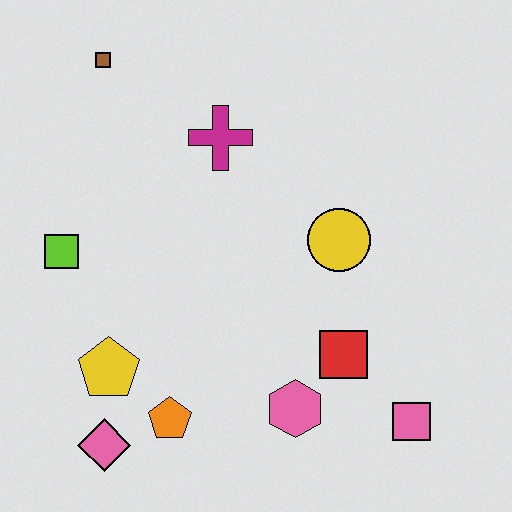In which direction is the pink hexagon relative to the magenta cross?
The pink hexagon is below the magenta cross.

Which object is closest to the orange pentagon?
The pink diamond is closest to the orange pentagon.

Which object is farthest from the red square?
The brown square is farthest from the red square.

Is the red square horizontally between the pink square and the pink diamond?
Yes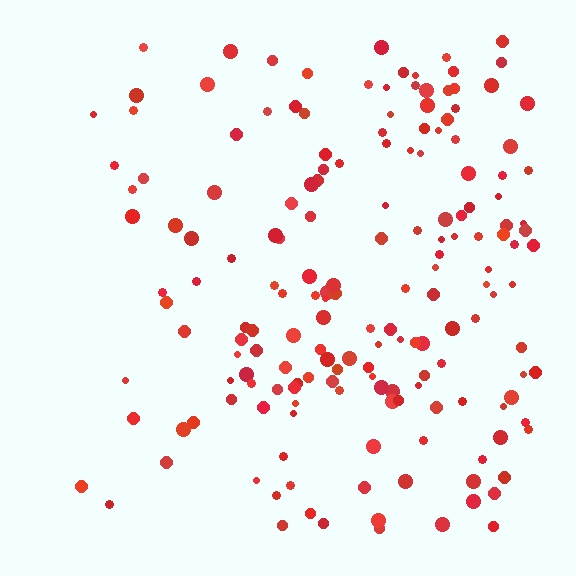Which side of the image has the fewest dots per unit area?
The left.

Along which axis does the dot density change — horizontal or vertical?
Horizontal.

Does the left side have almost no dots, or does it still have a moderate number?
Still a moderate number, just noticeably fewer than the right.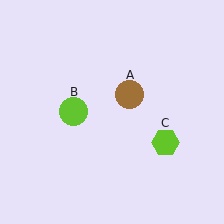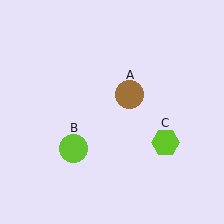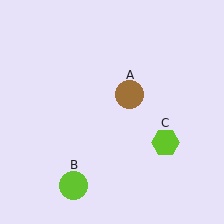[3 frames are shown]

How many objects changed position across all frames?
1 object changed position: lime circle (object B).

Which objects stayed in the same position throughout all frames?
Brown circle (object A) and lime hexagon (object C) remained stationary.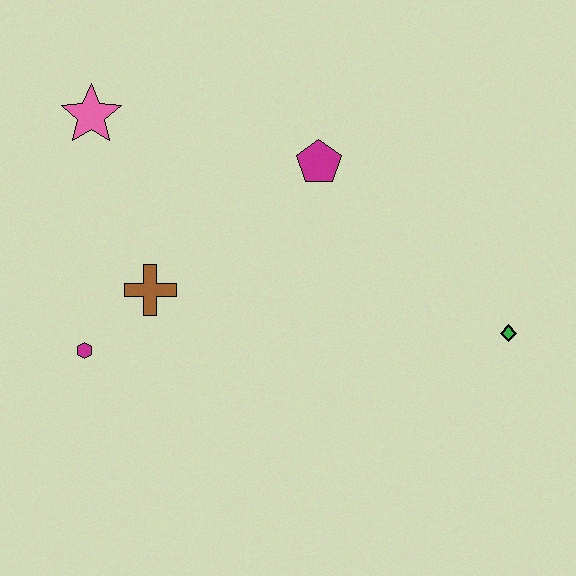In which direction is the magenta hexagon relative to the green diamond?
The magenta hexagon is to the left of the green diamond.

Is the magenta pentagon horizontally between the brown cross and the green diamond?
Yes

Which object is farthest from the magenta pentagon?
The magenta hexagon is farthest from the magenta pentagon.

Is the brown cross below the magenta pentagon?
Yes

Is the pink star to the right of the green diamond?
No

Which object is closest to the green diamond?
The magenta pentagon is closest to the green diamond.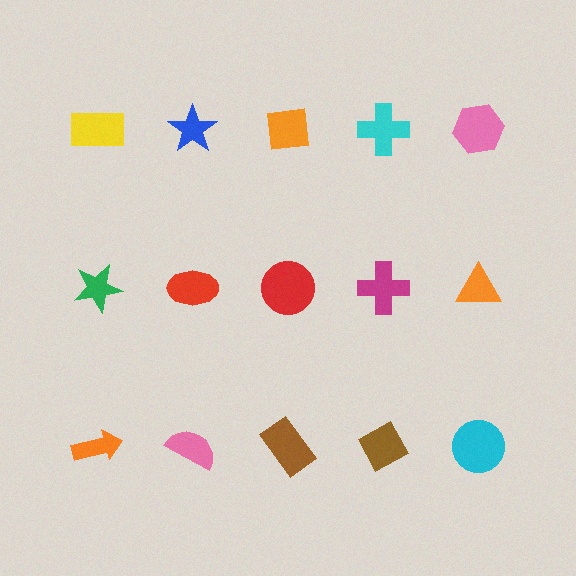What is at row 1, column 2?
A blue star.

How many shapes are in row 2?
5 shapes.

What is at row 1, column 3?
An orange square.